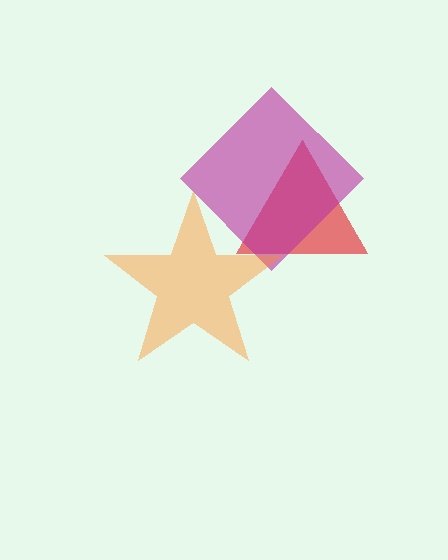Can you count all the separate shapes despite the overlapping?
Yes, there are 3 separate shapes.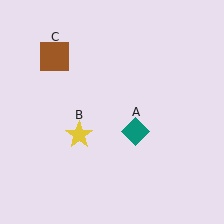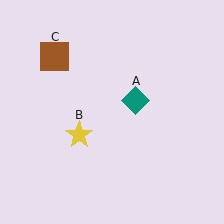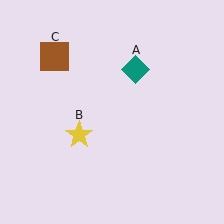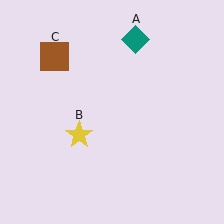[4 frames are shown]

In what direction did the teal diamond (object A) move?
The teal diamond (object A) moved up.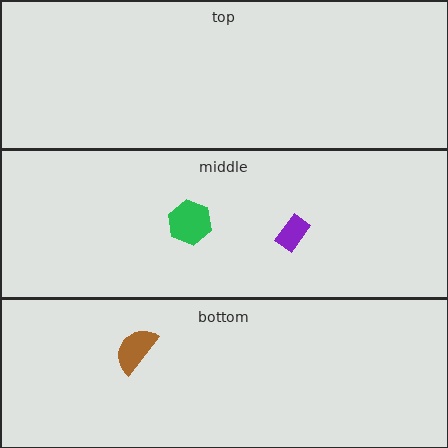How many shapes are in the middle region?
2.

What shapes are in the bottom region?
The brown semicircle.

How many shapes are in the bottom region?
1.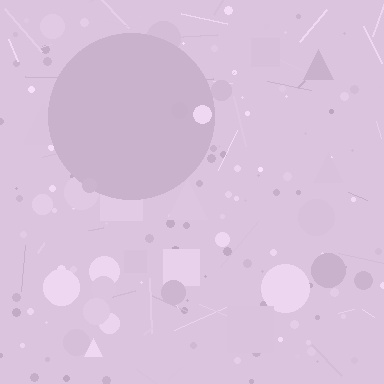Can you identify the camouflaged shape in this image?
The camouflaged shape is a circle.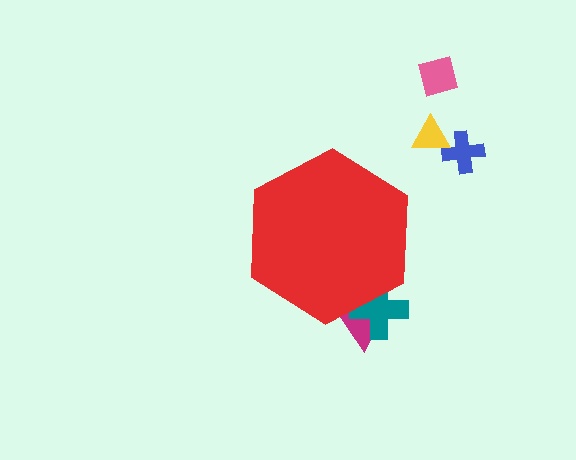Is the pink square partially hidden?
No, the pink square is fully visible.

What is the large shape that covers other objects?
A red hexagon.